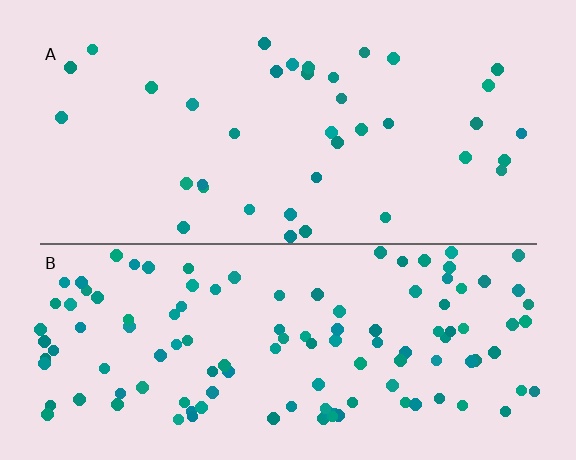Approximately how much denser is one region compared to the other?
Approximately 3.2× — region B over region A.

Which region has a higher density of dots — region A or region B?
B (the bottom).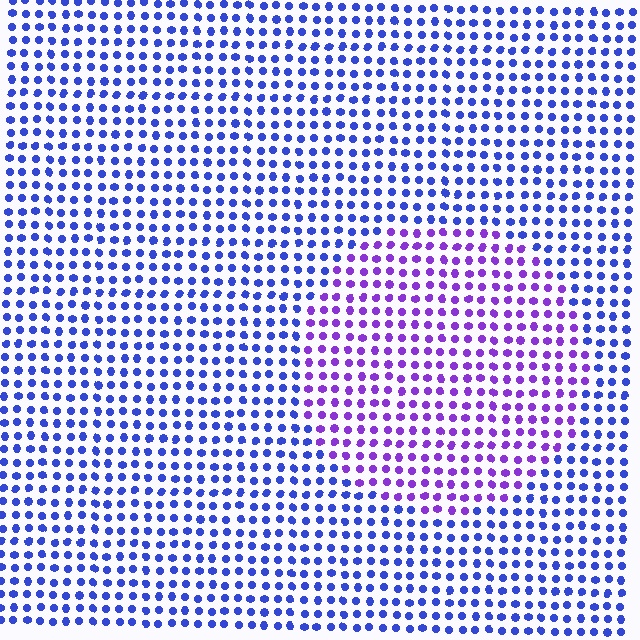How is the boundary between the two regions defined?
The boundary is defined purely by a slight shift in hue (about 41 degrees). Spacing, size, and orientation are identical on both sides.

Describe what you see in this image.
The image is filled with small blue elements in a uniform arrangement. A circle-shaped region is visible where the elements are tinted to a slightly different hue, forming a subtle color boundary.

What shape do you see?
I see a circle.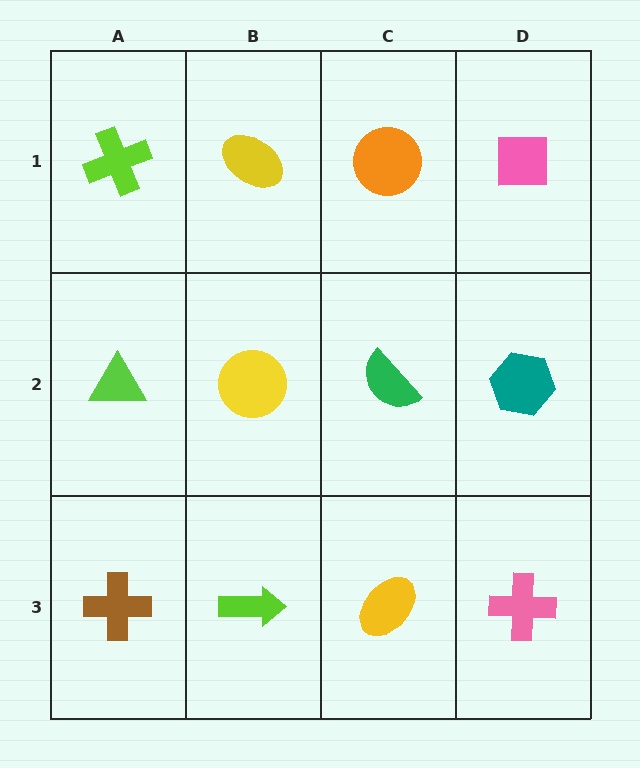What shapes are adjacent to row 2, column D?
A pink square (row 1, column D), a pink cross (row 3, column D), a green semicircle (row 2, column C).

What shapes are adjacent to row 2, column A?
A lime cross (row 1, column A), a brown cross (row 3, column A), a yellow circle (row 2, column B).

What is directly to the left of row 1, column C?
A yellow ellipse.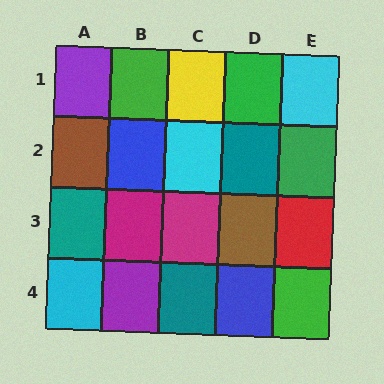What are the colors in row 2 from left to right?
Brown, blue, cyan, teal, green.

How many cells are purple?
2 cells are purple.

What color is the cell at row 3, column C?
Magenta.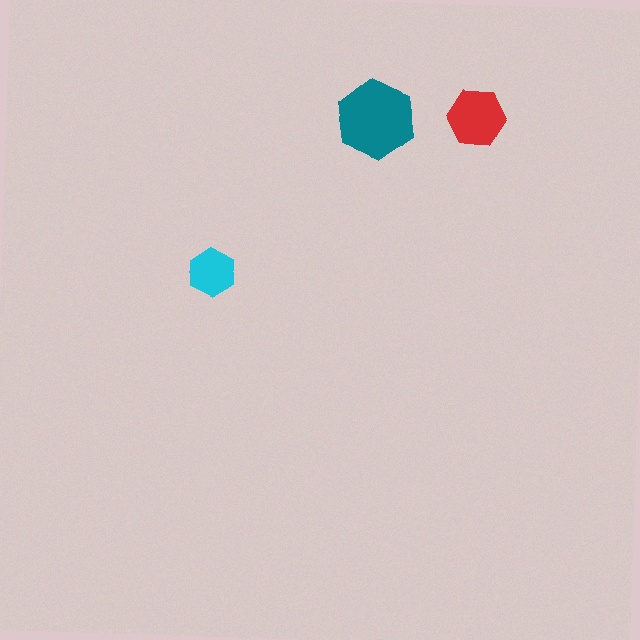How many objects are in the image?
There are 3 objects in the image.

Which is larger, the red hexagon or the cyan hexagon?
The red one.